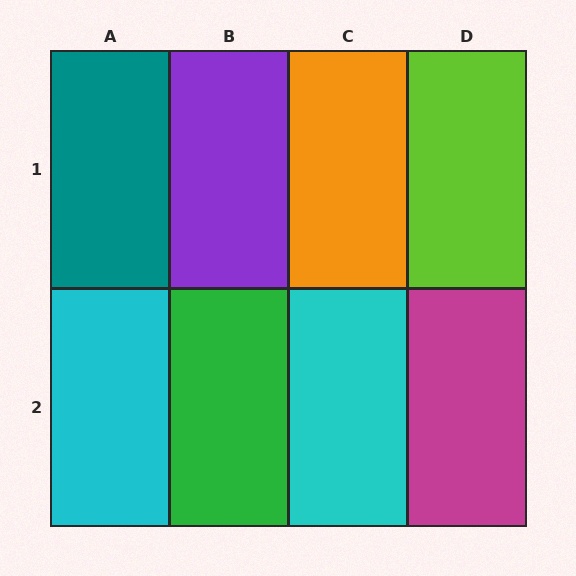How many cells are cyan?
2 cells are cyan.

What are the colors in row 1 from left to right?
Teal, purple, orange, lime.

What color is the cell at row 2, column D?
Magenta.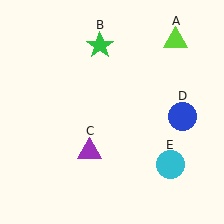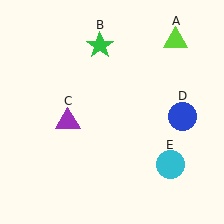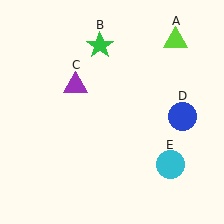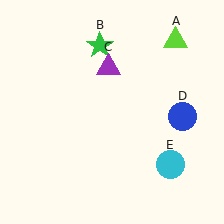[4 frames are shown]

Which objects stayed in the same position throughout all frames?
Lime triangle (object A) and green star (object B) and blue circle (object D) and cyan circle (object E) remained stationary.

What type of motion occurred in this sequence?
The purple triangle (object C) rotated clockwise around the center of the scene.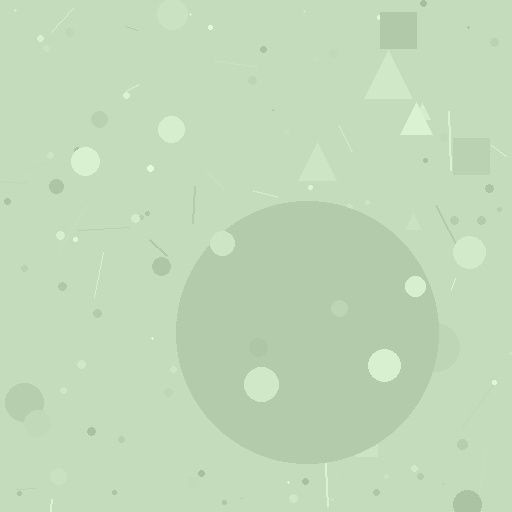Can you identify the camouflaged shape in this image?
The camouflaged shape is a circle.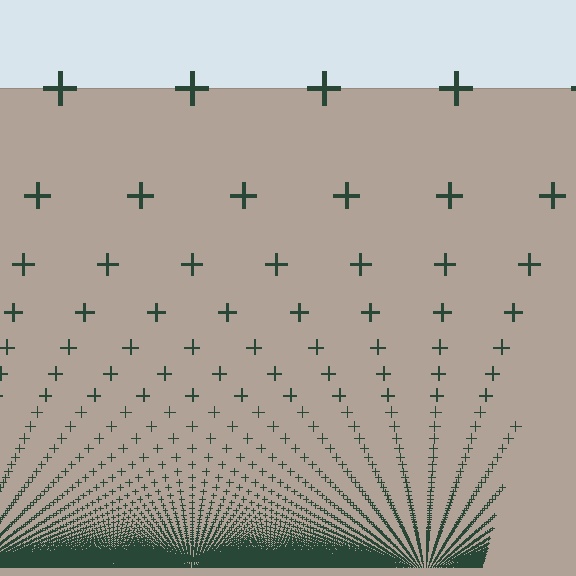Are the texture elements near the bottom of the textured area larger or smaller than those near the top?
Smaller. The gradient is inverted — elements near the bottom are smaller and denser.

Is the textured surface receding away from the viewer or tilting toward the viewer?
The surface appears to tilt toward the viewer. Texture elements get larger and sparser toward the top.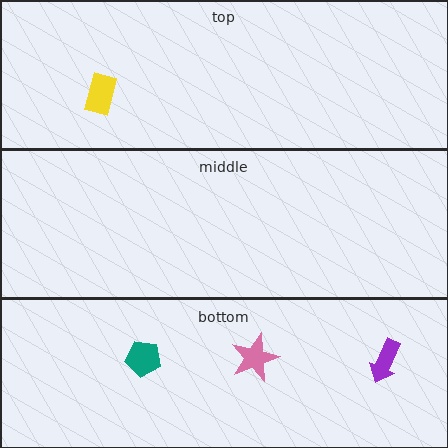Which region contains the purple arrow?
The bottom region.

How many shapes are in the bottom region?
3.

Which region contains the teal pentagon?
The bottom region.